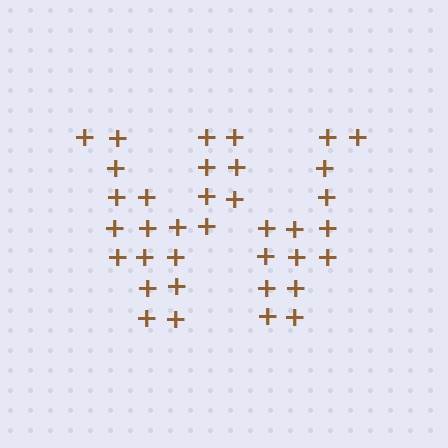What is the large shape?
The large shape is the letter W.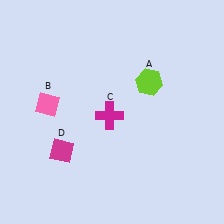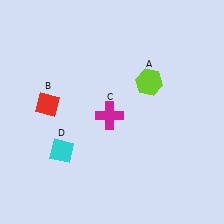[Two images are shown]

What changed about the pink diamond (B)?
In Image 1, B is pink. In Image 2, it changed to red.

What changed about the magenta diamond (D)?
In Image 1, D is magenta. In Image 2, it changed to cyan.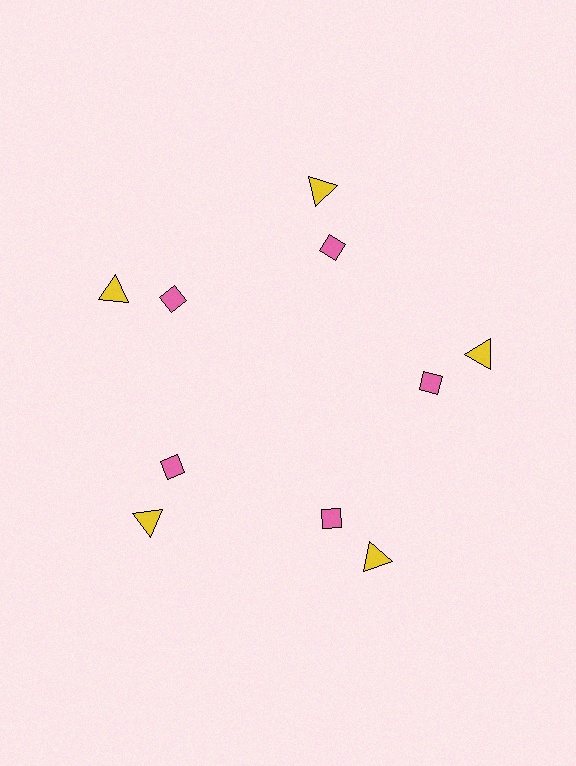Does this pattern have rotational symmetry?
Yes, this pattern has 5-fold rotational symmetry. It looks the same after rotating 72 degrees around the center.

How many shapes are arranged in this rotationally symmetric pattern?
There are 10 shapes, arranged in 5 groups of 2.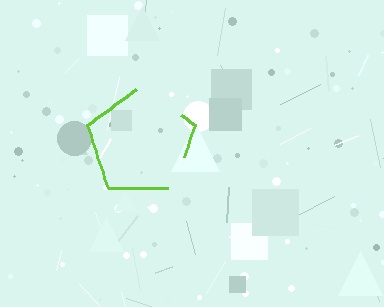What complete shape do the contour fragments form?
The contour fragments form a pentagon.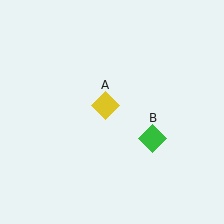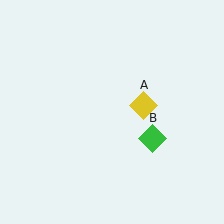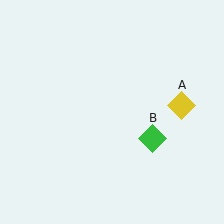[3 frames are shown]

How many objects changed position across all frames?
1 object changed position: yellow diamond (object A).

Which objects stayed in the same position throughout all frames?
Green diamond (object B) remained stationary.